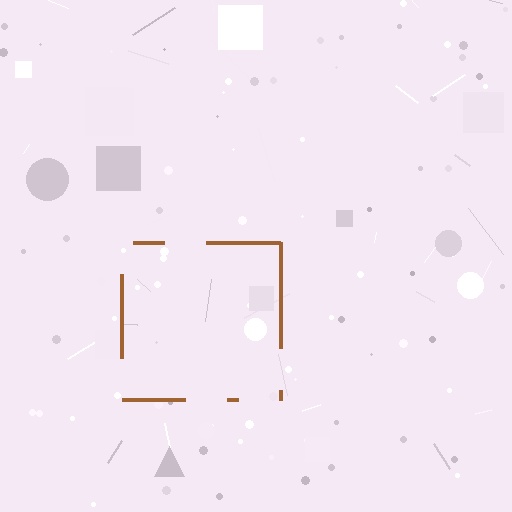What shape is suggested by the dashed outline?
The dashed outline suggests a square.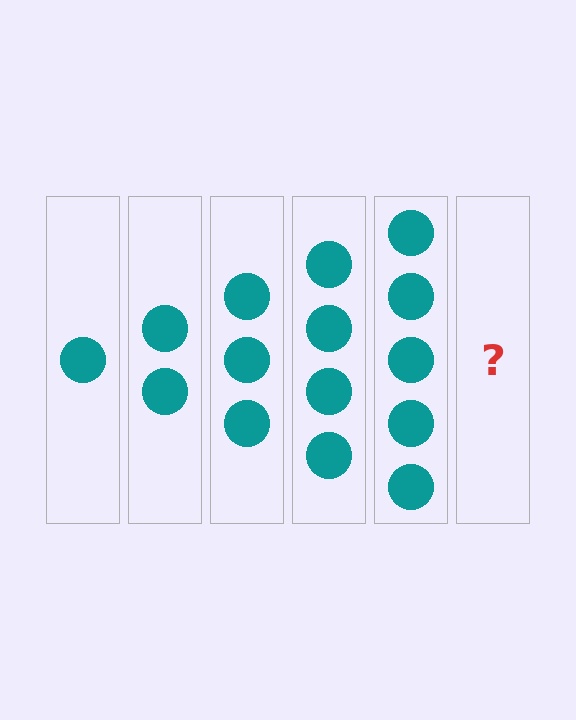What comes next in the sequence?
The next element should be 6 circles.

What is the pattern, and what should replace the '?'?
The pattern is that each step adds one more circle. The '?' should be 6 circles.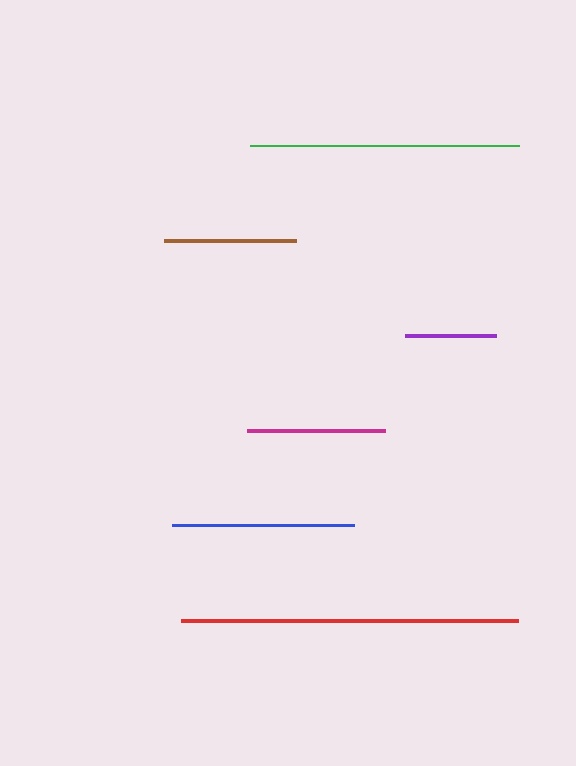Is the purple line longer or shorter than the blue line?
The blue line is longer than the purple line.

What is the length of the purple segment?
The purple segment is approximately 91 pixels long.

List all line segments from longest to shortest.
From longest to shortest: red, green, blue, magenta, brown, purple.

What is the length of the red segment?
The red segment is approximately 337 pixels long.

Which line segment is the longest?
The red line is the longest at approximately 337 pixels.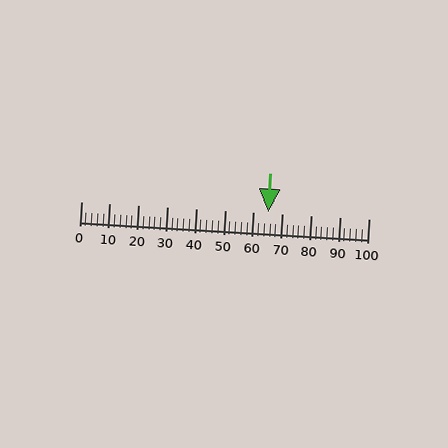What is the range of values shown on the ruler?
The ruler shows values from 0 to 100.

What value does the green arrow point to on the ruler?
The green arrow points to approximately 65.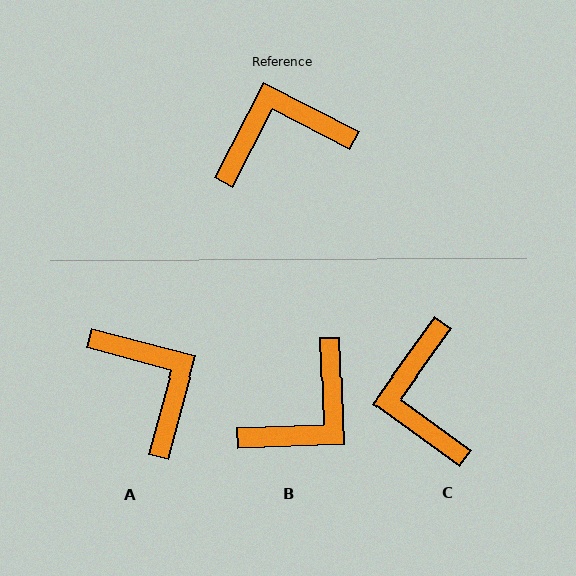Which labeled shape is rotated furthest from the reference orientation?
B, about 151 degrees away.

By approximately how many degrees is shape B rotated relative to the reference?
Approximately 151 degrees clockwise.